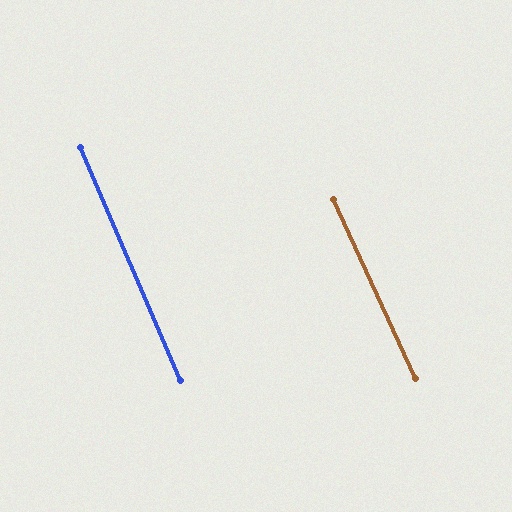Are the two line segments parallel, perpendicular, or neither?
Parallel — their directions differ by only 1.3°.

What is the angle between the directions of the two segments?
Approximately 1 degree.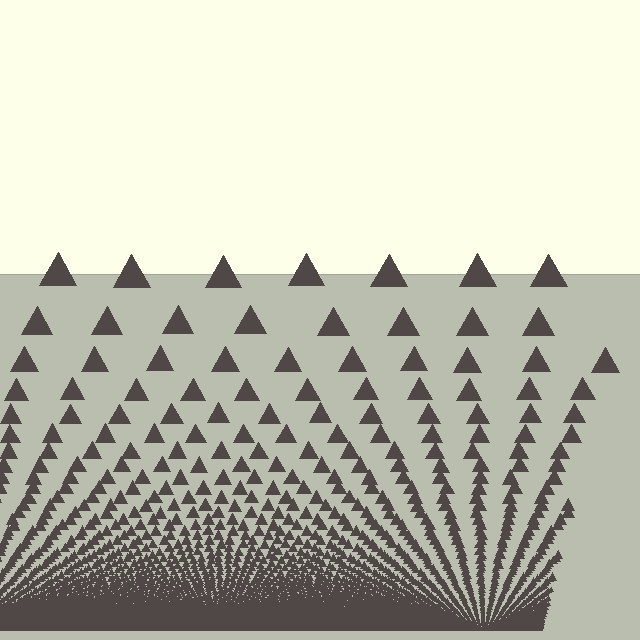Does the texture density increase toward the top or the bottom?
Density increases toward the bottom.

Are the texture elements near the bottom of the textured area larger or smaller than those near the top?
Smaller. The gradient is inverted — elements near the bottom are smaller and denser.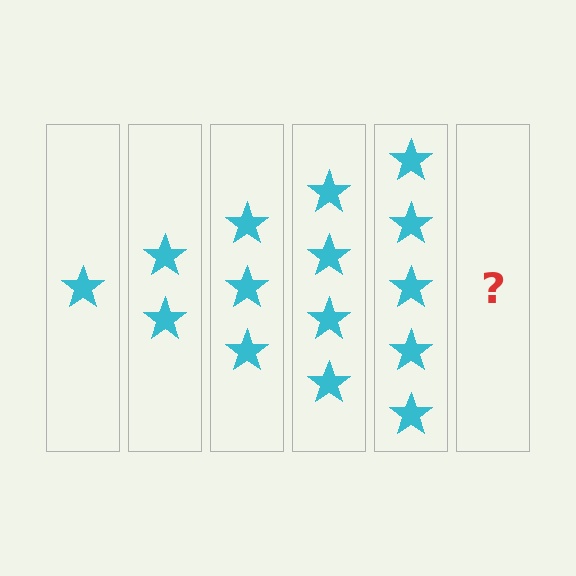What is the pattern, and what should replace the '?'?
The pattern is that each step adds one more star. The '?' should be 6 stars.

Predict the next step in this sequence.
The next step is 6 stars.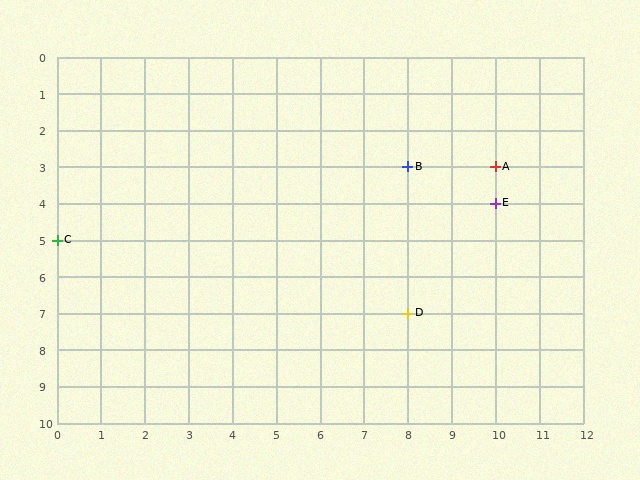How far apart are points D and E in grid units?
Points D and E are 2 columns and 3 rows apart (about 3.6 grid units diagonally).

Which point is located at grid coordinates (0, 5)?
Point C is at (0, 5).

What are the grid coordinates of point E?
Point E is at grid coordinates (10, 4).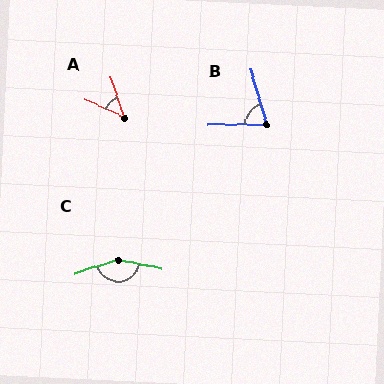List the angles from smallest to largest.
A (47°), B (73°), C (152°).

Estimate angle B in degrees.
Approximately 73 degrees.